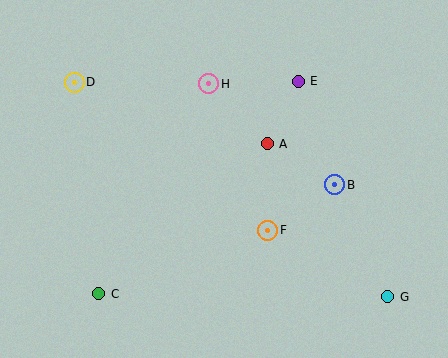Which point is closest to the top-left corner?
Point D is closest to the top-left corner.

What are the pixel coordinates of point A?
Point A is at (267, 144).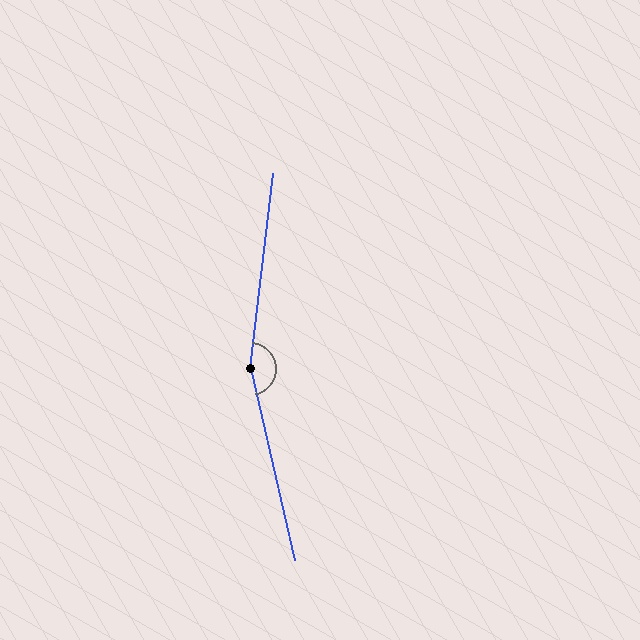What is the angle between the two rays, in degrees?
Approximately 160 degrees.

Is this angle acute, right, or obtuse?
It is obtuse.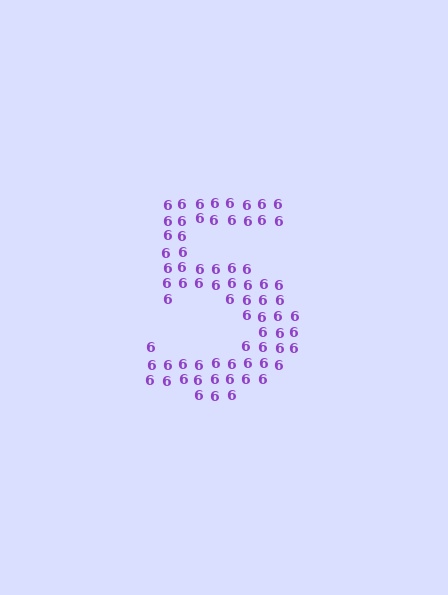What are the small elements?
The small elements are digit 6's.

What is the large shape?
The large shape is the digit 5.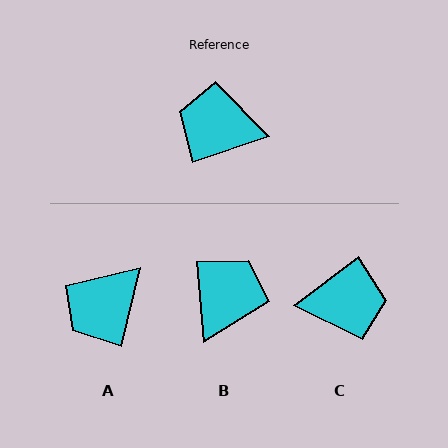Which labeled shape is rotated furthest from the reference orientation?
C, about 161 degrees away.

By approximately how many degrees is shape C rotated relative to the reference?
Approximately 161 degrees clockwise.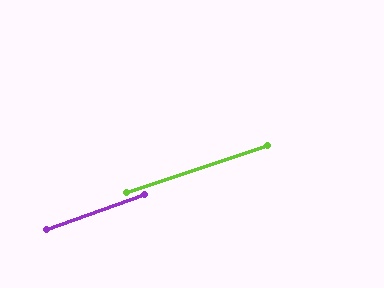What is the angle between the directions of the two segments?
Approximately 1 degree.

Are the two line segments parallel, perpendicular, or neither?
Parallel — their directions differ by only 1.2°.